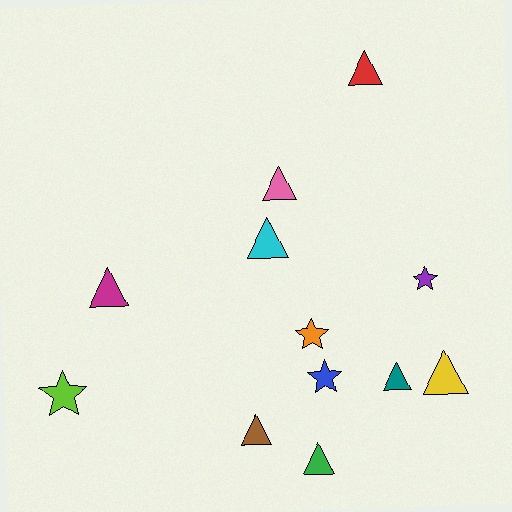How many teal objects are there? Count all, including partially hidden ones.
There is 1 teal object.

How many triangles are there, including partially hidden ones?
There are 8 triangles.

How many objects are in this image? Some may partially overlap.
There are 12 objects.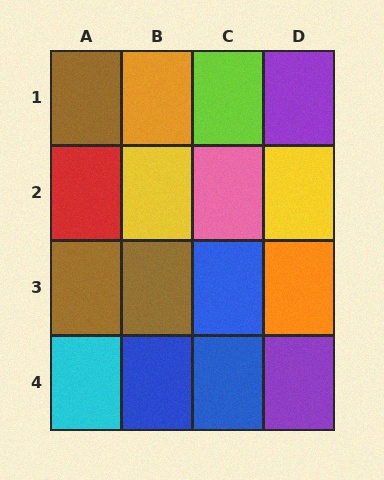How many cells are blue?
3 cells are blue.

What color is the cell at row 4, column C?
Blue.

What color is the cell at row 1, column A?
Brown.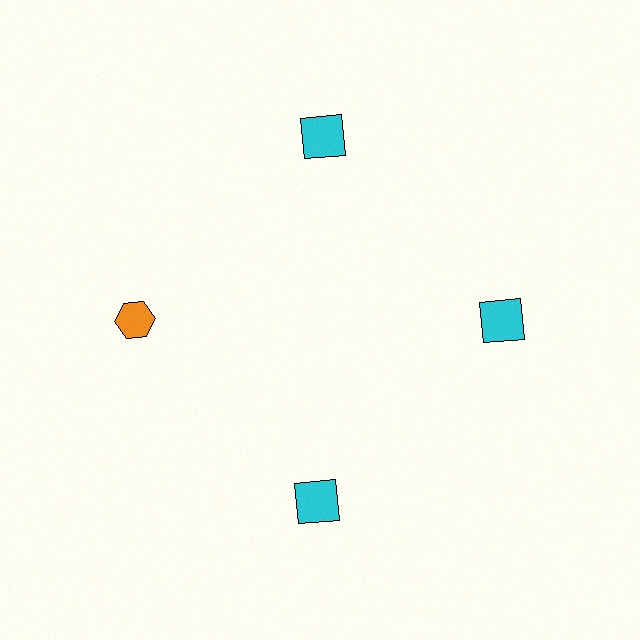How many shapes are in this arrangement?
There are 4 shapes arranged in a ring pattern.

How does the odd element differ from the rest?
It differs in both color (orange instead of cyan) and shape (hexagon instead of square).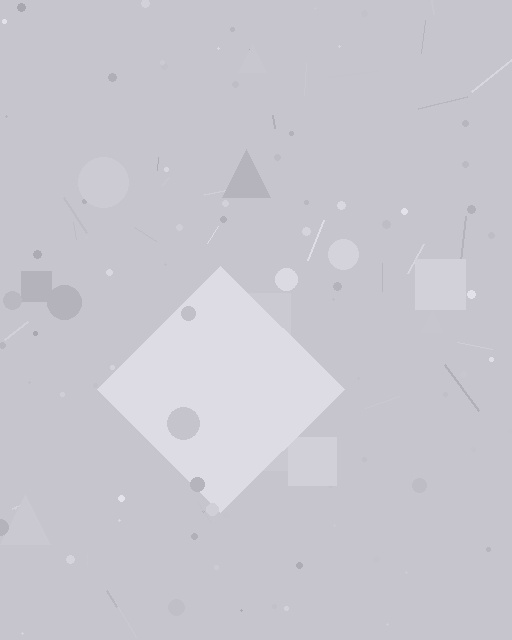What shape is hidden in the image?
A diamond is hidden in the image.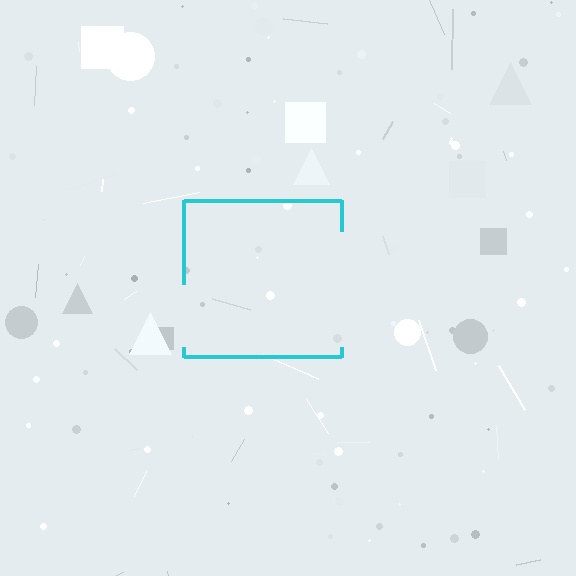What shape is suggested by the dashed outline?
The dashed outline suggests a square.